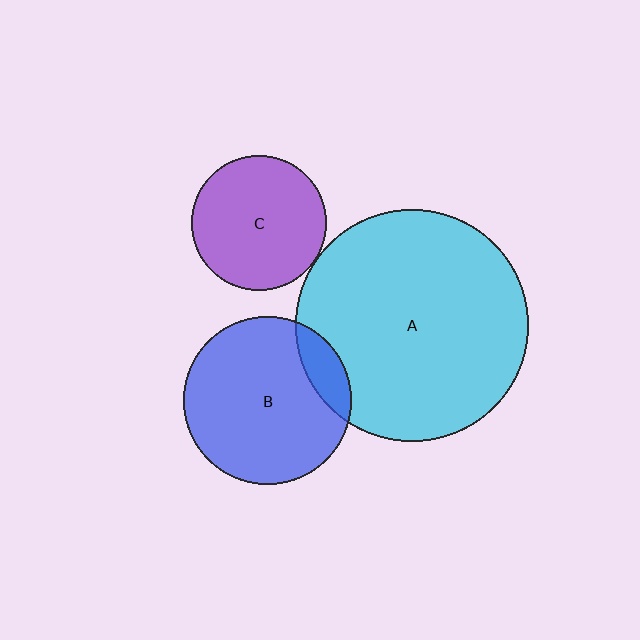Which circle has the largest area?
Circle A (cyan).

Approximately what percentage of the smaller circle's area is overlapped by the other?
Approximately 15%.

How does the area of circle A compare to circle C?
Approximately 3.0 times.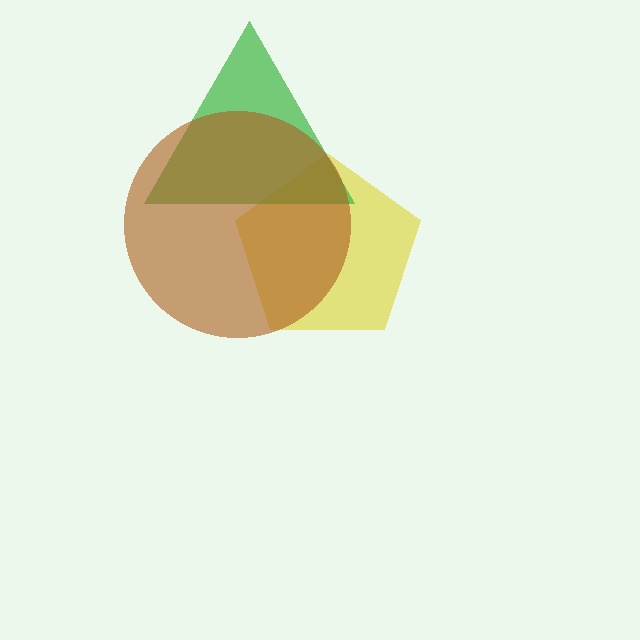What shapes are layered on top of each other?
The layered shapes are: a yellow pentagon, a green triangle, a brown circle.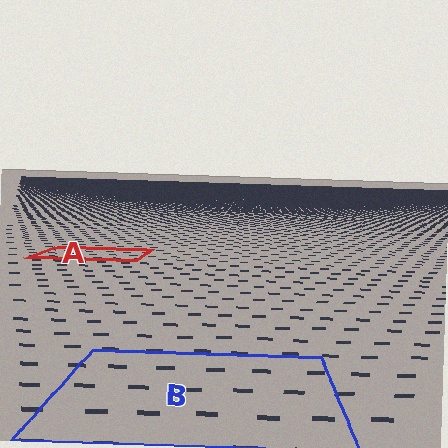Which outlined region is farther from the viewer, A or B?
Region A is farther from the viewer — the texture elements inside it appear smaller and more densely packed.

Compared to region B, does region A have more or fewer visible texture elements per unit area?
Region A has more texture elements per unit area — they are packed more densely because it is farther away.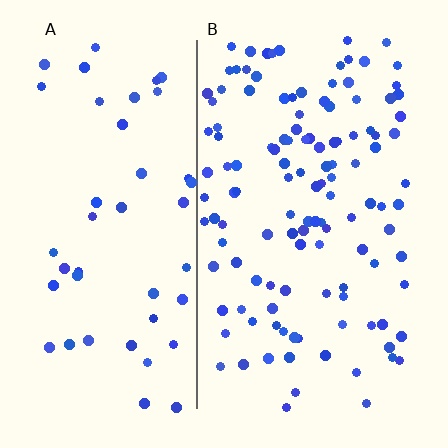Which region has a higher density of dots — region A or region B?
B (the right).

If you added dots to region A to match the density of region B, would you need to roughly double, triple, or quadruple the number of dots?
Approximately triple.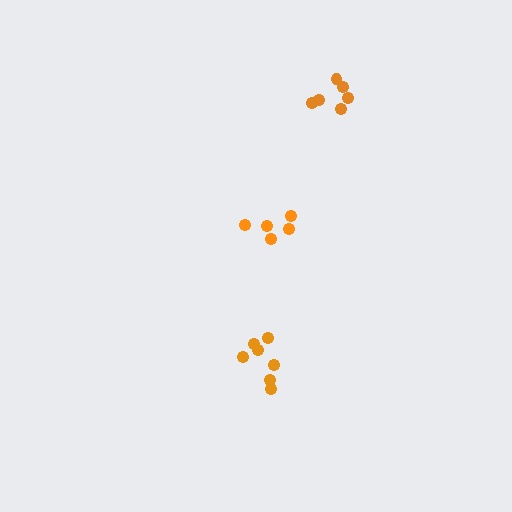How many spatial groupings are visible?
There are 3 spatial groupings.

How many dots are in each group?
Group 1: 7 dots, Group 2: 5 dots, Group 3: 6 dots (18 total).